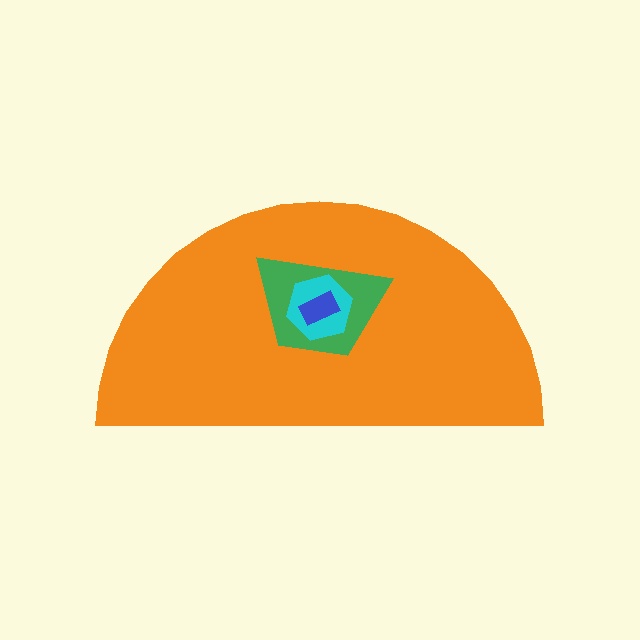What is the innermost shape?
The blue rectangle.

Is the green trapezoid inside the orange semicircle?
Yes.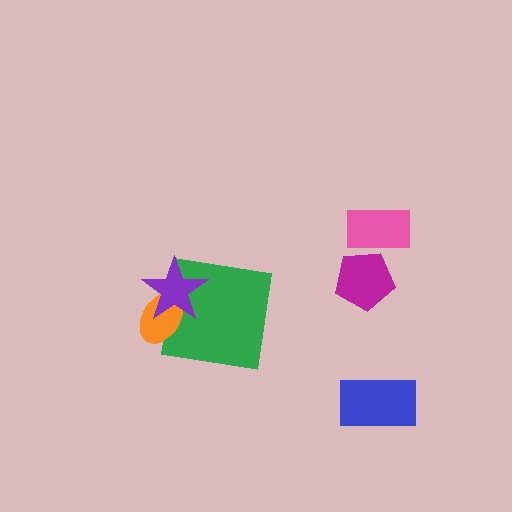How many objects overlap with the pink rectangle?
1 object overlaps with the pink rectangle.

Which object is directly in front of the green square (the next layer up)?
The orange ellipse is directly in front of the green square.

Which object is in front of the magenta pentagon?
The pink rectangle is in front of the magenta pentagon.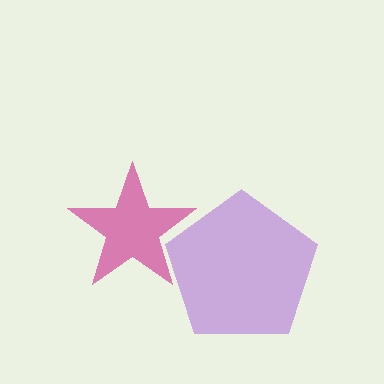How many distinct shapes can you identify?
There are 2 distinct shapes: a magenta star, a purple pentagon.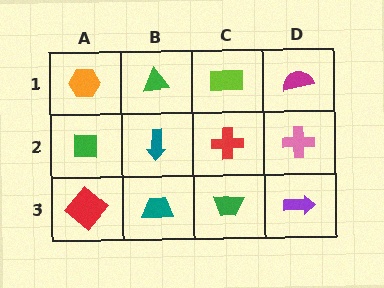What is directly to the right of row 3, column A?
A teal trapezoid.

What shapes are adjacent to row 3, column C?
A red cross (row 2, column C), a teal trapezoid (row 3, column B), a purple arrow (row 3, column D).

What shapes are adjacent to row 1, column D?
A pink cross (row 2, column D), a lime rectangle (row 1, column C).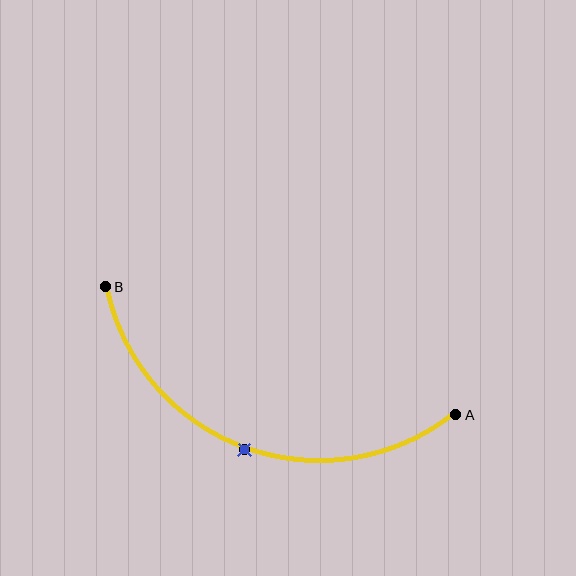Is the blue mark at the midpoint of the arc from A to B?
Yes. The blue mark lies on the arc at equal arc-length from both A and B — it is the arc midpoint.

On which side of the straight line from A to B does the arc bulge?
The arc bulges below the straight line connecting A and B.